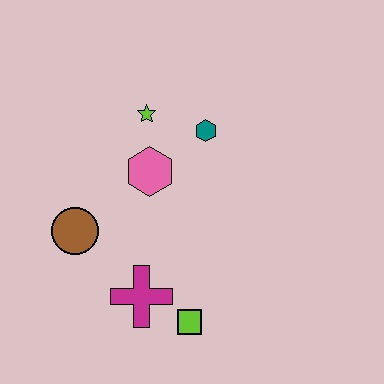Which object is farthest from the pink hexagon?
The lime square is farthest from the pink hexagon.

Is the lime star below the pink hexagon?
No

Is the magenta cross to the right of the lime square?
No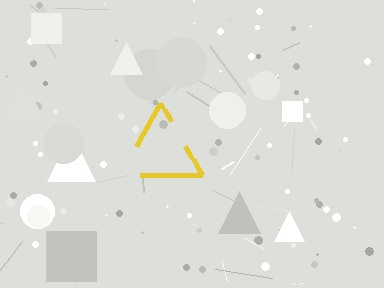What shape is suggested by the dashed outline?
The dashed outline suggests a triangle.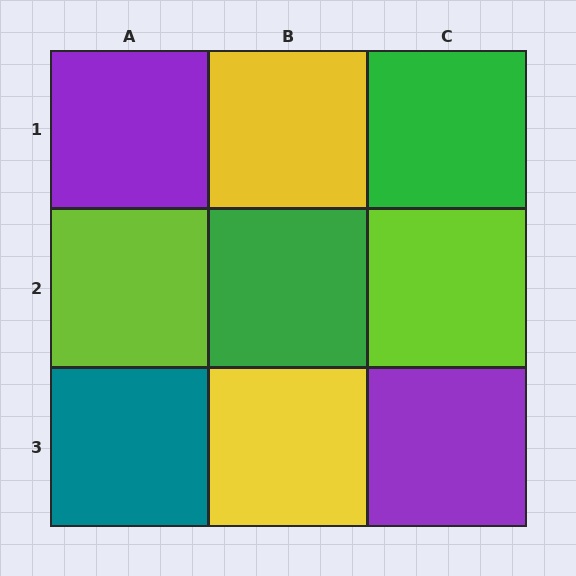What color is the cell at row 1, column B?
Yellow.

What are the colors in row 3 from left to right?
Teal, yellow, purple.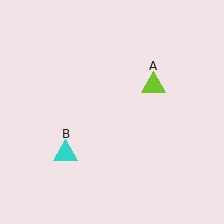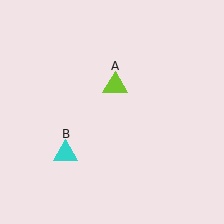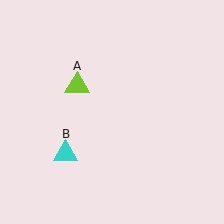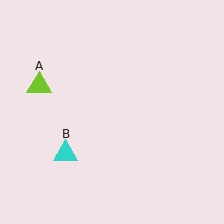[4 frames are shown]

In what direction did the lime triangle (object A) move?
The lime triangle (object A) moved left.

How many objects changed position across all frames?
1 object changed position: lime triangle (object A).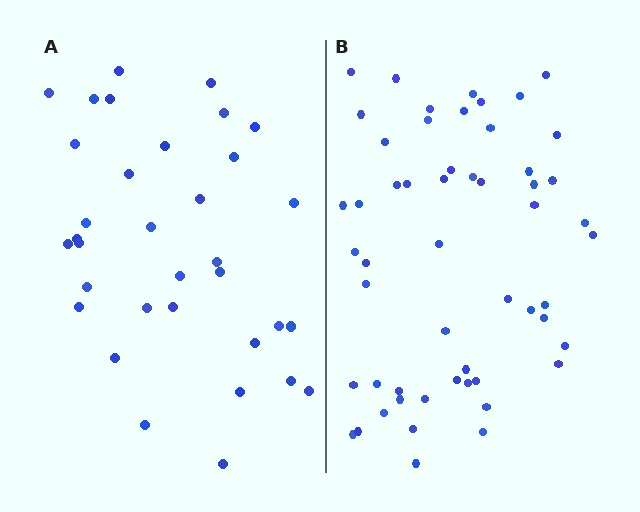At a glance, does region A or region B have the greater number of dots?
Region B (the right region) has more dots.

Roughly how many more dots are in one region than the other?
Region B has approximately 20 more dots than region A.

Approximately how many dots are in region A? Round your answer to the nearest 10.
About 30 dots. (The exact count is 34, which rounds to 30.)